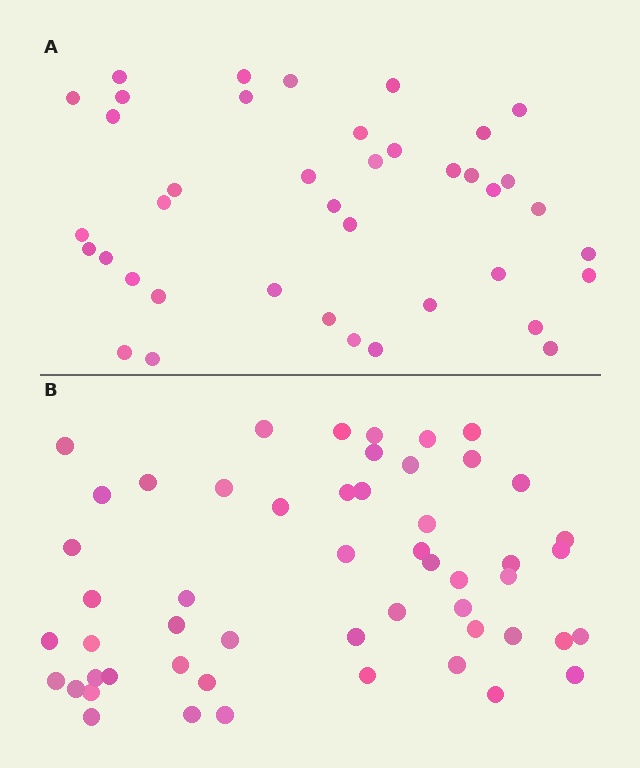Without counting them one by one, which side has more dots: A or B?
Region B (the bottom region) has more dots.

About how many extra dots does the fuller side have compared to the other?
Region B has approximately 15 more dots than region A.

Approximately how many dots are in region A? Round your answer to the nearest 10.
About 40 dots.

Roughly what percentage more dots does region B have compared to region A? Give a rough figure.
About 30% more.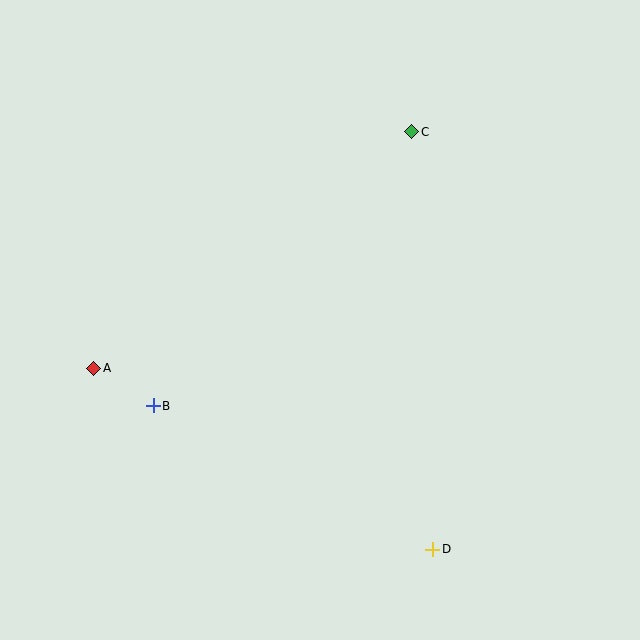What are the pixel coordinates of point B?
Point B is at (153, 406).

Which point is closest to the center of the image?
Point B at (153, 406) is closest to the center.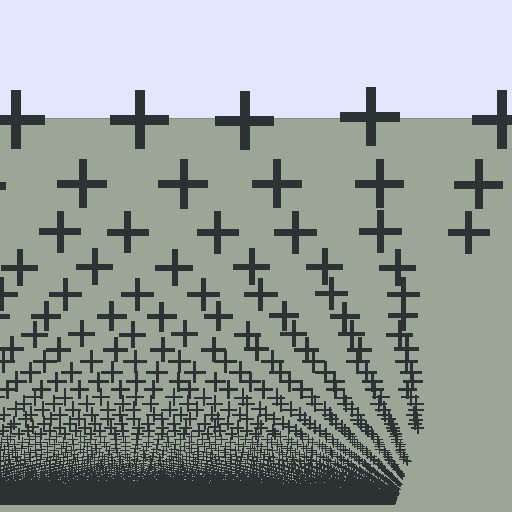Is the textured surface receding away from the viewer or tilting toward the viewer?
The surface appears to tilt toward the viewer. Texture elements get larger and sparser toward the top.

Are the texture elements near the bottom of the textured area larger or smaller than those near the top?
Smaller. The gradient is inverted — elements near the bottom are smaller and denser.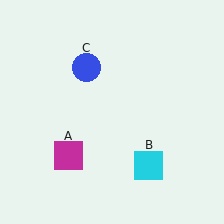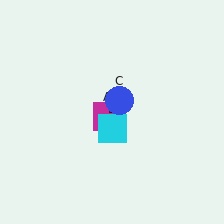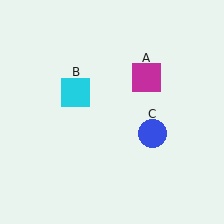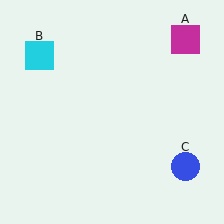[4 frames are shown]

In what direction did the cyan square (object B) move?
The cyan square (object B) moved up and to the left.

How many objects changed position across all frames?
3 objects changed position: magenta square (object A), cyan square (object B), blue circle (object C).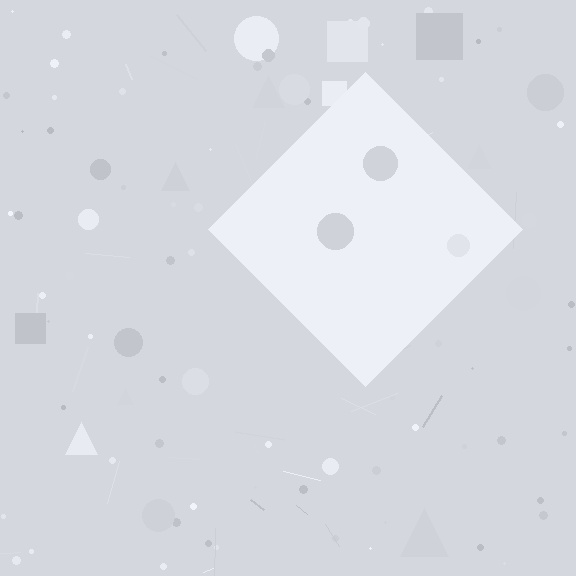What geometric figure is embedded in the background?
A diamond is embedded in the background.